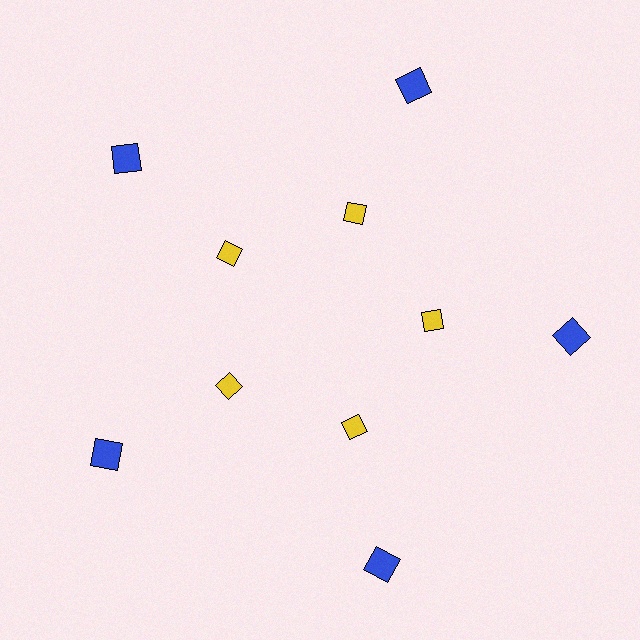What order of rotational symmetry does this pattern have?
This pattern has 5-fold rotational symmetry.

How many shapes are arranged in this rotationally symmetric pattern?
There are 10 shapes, arranged in 5 groups of 2.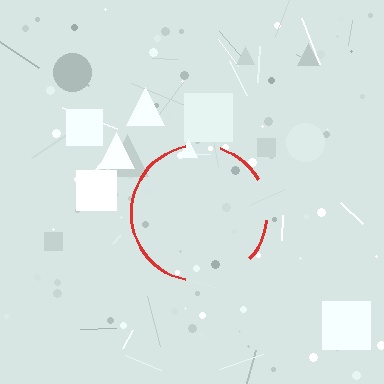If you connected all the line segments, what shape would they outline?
They would outline a circle.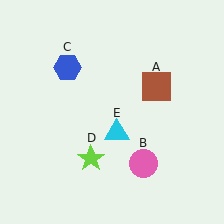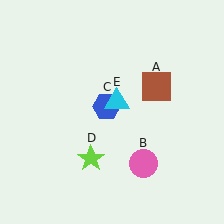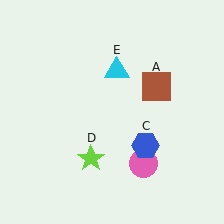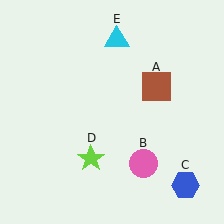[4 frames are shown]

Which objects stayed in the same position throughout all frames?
Brown square (object A) and pink circle (object B) and lime star (object D) remained stationary.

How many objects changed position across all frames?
2 objects changed position: blue hexagon (object C), cyan triangle (object E).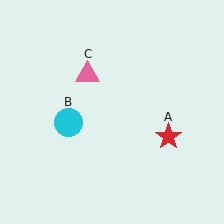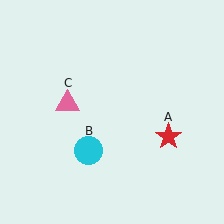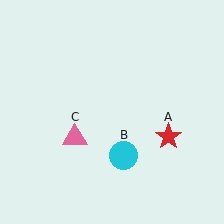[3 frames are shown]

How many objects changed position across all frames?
2 objects changed position: cyan circle (object B), pink triangle (object C).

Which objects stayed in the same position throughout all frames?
Red star (object A) remained stationary.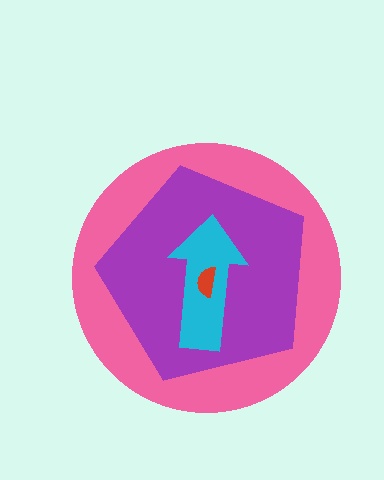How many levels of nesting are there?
4.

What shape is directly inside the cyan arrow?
The red semicircle.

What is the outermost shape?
The pink circle.